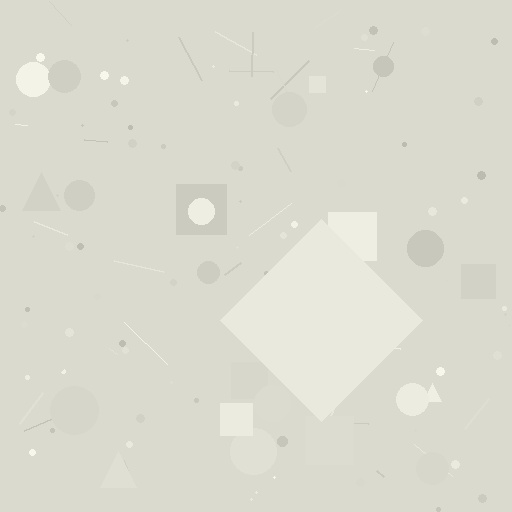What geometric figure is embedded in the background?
A diamond is embedded in the background.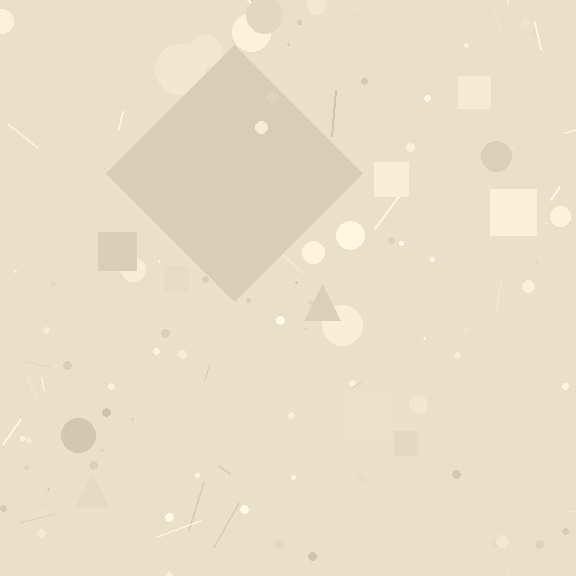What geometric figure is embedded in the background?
A diamond is embedded in the background.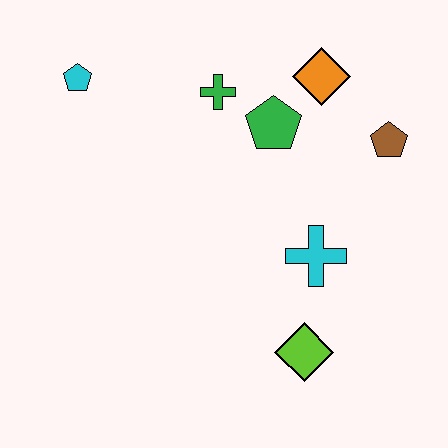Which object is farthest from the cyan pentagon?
The lime diamond is farthest from the cyan pentagon.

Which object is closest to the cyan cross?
The lime diamond is closest to the cyan cross.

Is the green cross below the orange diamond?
Yes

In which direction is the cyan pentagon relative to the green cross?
The cyan pentagon is to the left of the green cross.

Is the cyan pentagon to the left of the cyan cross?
Yes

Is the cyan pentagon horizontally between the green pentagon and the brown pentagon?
No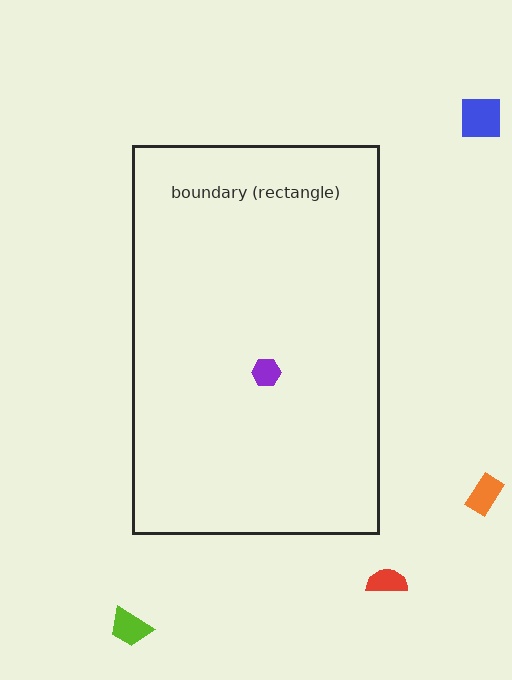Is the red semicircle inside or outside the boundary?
Outside.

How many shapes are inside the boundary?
1 inside, 4 outside.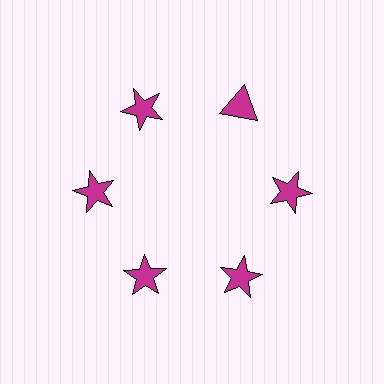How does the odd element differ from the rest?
It has a different shape: triangle instead of star.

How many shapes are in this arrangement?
There are 6 shapes arranged in a ring pattern.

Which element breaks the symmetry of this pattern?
The magenta triangle at roughly the 1 o'clock position breaks the symmetry. All other shapes are magenta stars.